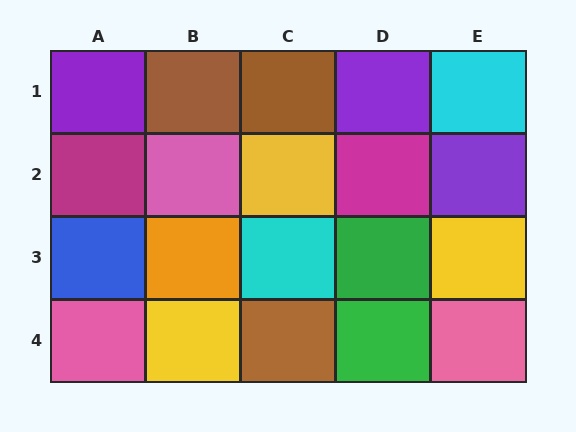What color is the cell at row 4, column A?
Pink.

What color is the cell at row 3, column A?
Blue.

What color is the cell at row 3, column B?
Orange.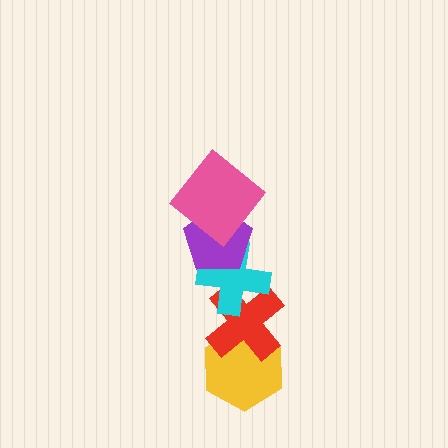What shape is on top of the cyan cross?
The purple pentagon is on top of the cyan cross.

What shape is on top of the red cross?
The cyan cross is on top of the red cross.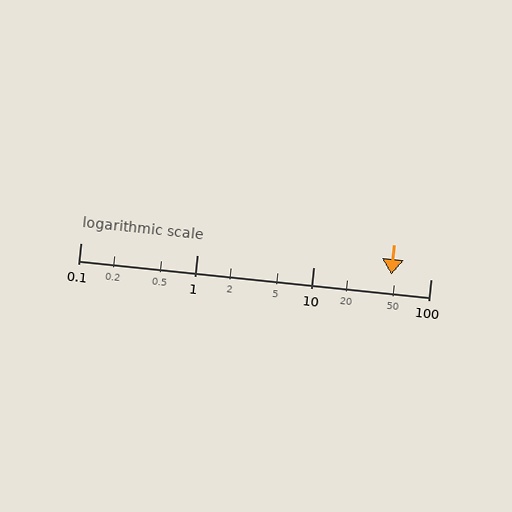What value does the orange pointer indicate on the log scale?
The pointer indicates approximately 46.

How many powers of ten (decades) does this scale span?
The scale spans 3 decades, from 0.1 to 100.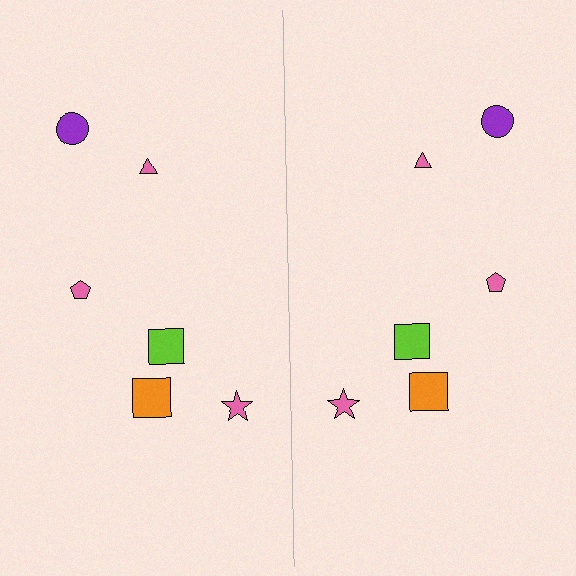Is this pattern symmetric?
Yes, this pattern has bilateral (reflection) symmetry.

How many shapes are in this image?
There are 12 shapes in this image.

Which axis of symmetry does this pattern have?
The pattern has a vertical axis of symmetry running through the center of the image.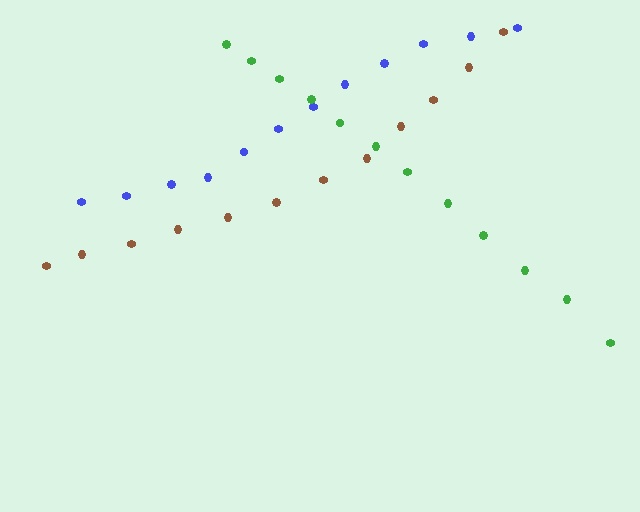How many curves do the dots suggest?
There are 3 distinct paths.